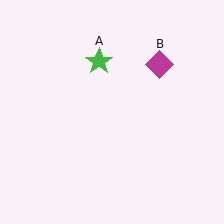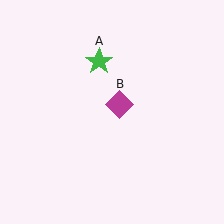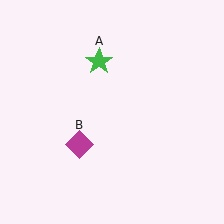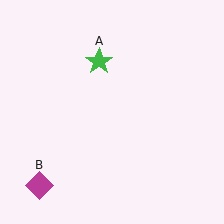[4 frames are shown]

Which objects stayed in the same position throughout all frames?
Green star (object A) remained stationary.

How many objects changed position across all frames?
1 object changed position: magenta diamond (object B).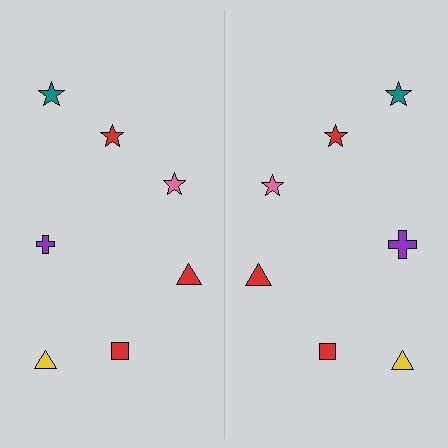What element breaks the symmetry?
The purple cross on the right side has a different size than its mirror counterpart.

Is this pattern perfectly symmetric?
No, the pattern is not perfectly symmetric. The purple cross on the right side has a different size than its mirror counterpart.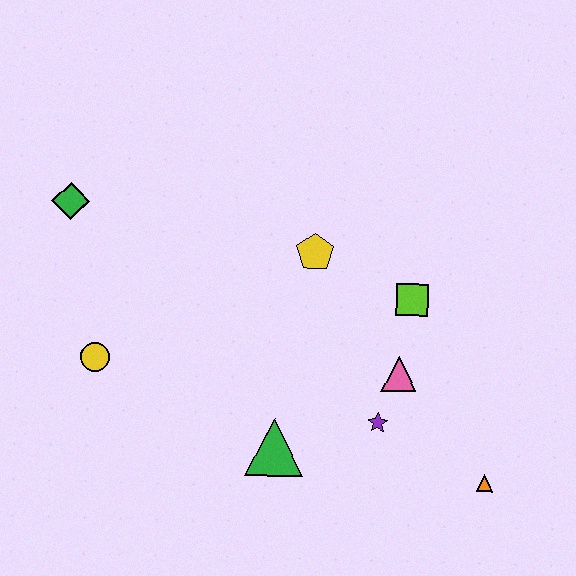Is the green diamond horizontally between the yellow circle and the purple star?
No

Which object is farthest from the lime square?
The green diamond is farthest from the lime square.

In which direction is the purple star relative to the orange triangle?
The purple star is to the left of the orange triangle.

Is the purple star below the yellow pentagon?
Yes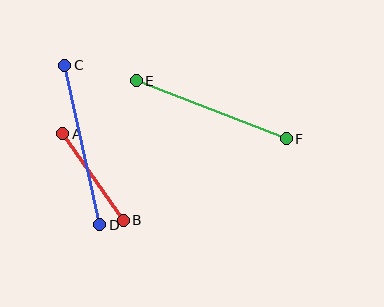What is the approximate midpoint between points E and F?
The midpoint is at approximately (211, 110) pixels.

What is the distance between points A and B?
The distance is approximately 106 pixels.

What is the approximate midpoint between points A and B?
The midpoint is at approximately (93, 177) pixels.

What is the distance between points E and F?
The distance is approximately 161 pixels.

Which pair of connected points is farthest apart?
Points C and D are farthest apart.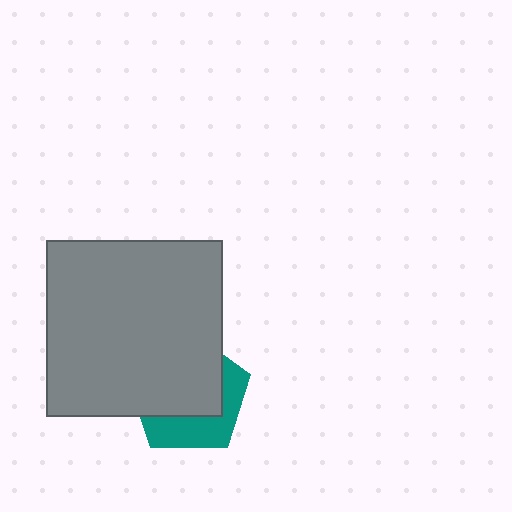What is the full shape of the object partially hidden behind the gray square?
The partially hidden object is a teal pentagon.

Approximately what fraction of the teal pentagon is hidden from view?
Roughly 63% of the teal pentagon is hidden behind the gray square.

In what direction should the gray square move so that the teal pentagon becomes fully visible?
The gray square should move toward the upper-left. That is the shortest direction to clear the overlap and leave the teal pentagon fully visible.